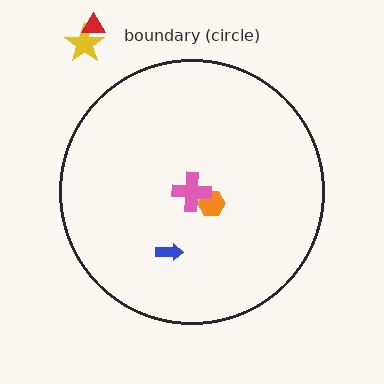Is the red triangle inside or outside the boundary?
Outside.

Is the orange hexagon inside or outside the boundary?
Inside.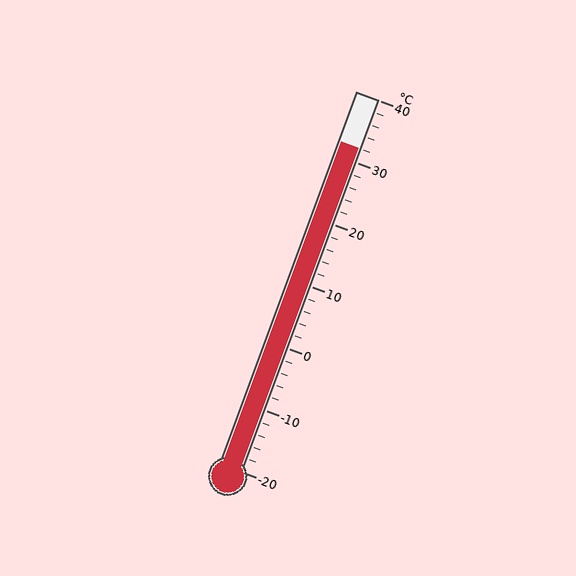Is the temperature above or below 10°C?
The temperature is above 10°C.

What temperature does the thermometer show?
The thermometer shows approximately 32°C.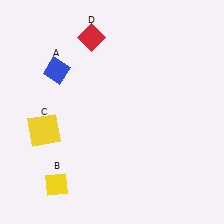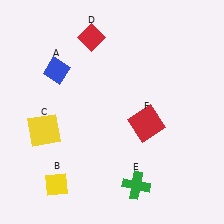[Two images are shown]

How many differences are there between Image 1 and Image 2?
There are 2 differences between the two images.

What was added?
A green cross (E), a red square (F) were added in Image 2.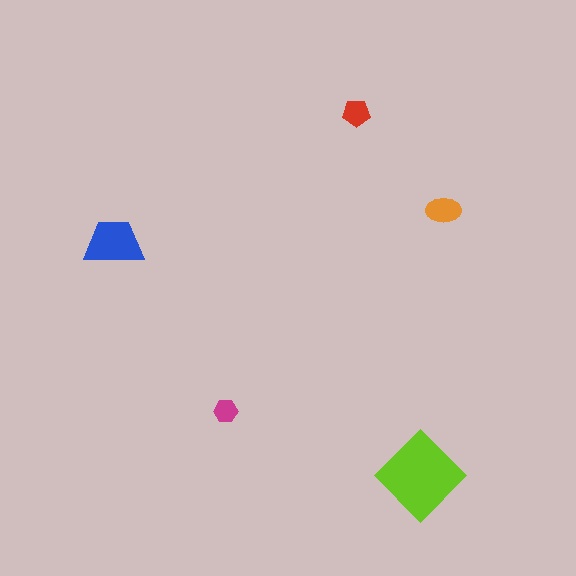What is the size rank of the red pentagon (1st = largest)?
4th.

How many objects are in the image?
There are 5 objects in the image.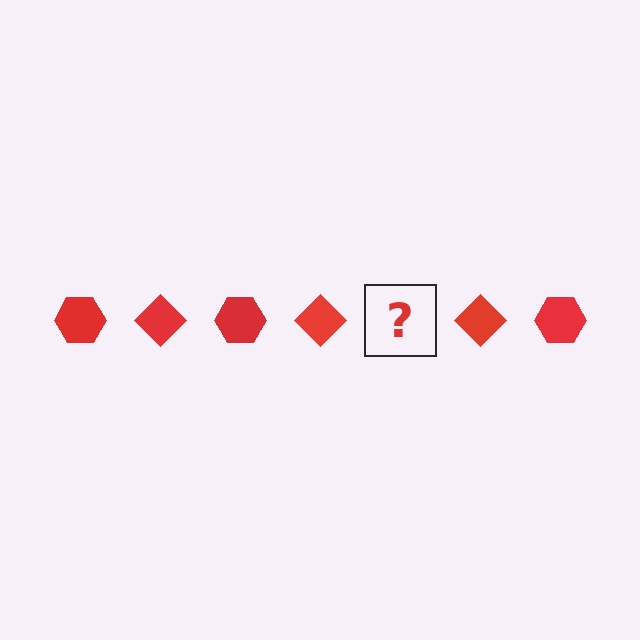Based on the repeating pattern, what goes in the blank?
The blank should be a red hexagon.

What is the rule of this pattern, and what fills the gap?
The rule is that the pattern cycles through hexagon, diamond shapes in red. The gap should be filled with a red hexagon.